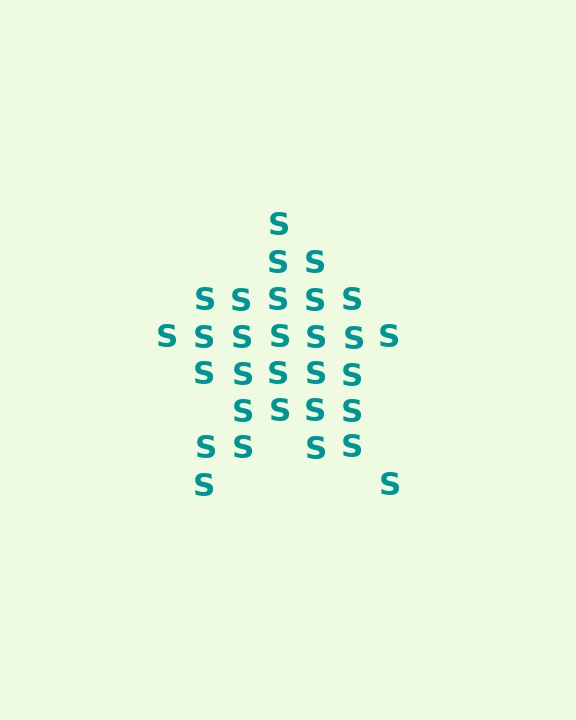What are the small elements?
The small elements are letter S's.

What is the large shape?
The large shape is a star.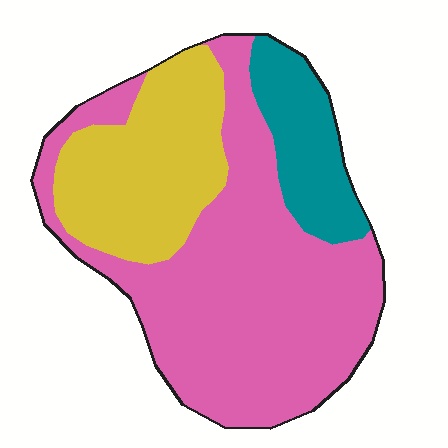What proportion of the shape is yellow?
Yellow covers 27% of the shape.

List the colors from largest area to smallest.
From largest to smallest: pink, yellow, teal.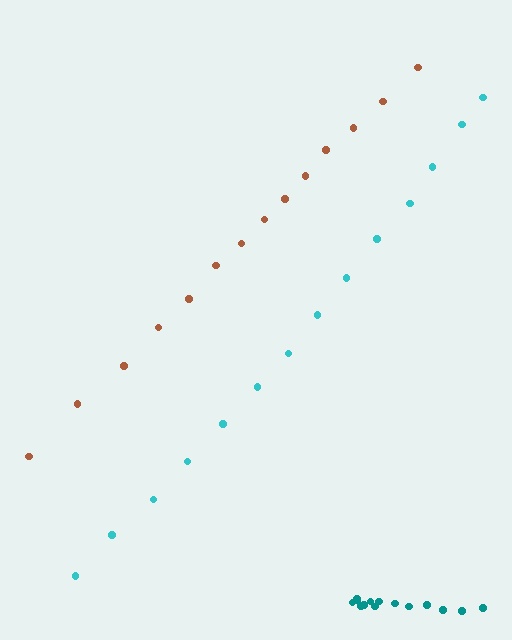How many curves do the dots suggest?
There are 3 distinct paths.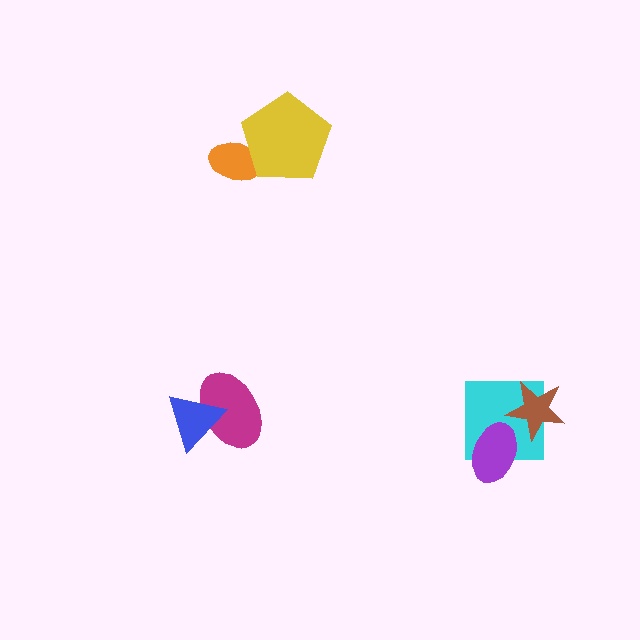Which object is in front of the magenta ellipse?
The blue triangle is in front of the magenta ellipse.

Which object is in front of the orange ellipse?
The yellow pentagon is in front of the orange ellipse.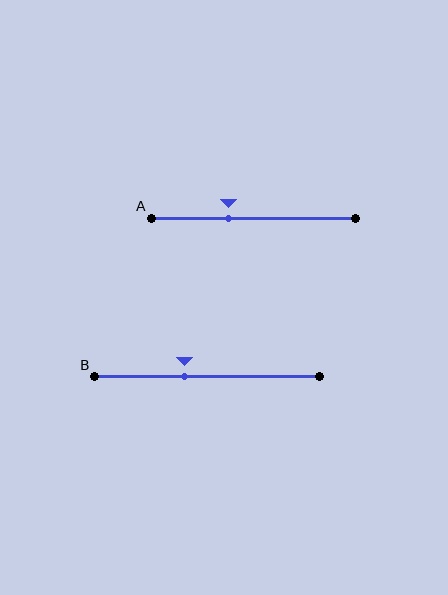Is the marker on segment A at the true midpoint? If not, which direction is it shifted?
No, the marker on segment A is shifted to the left by about 12% of the segment length.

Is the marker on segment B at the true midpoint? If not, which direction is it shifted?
No, the marker on segment B is shifted to the left by about 10% of the segment length.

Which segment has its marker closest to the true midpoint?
Segment B has its marker closest to the true midpoint.